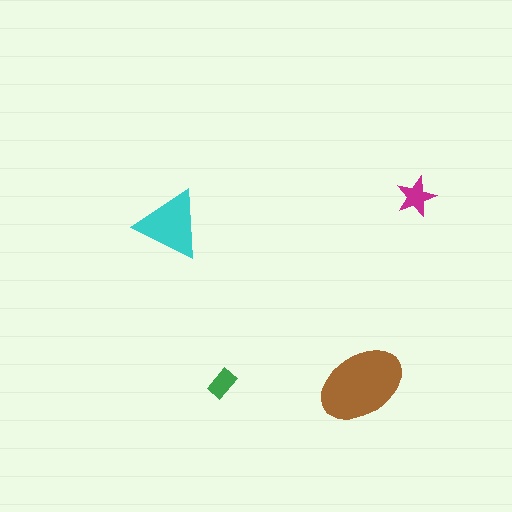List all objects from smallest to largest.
The green rectangle, the magenta star, the cyan triangle, the brown ellipse.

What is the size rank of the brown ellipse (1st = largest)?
1st.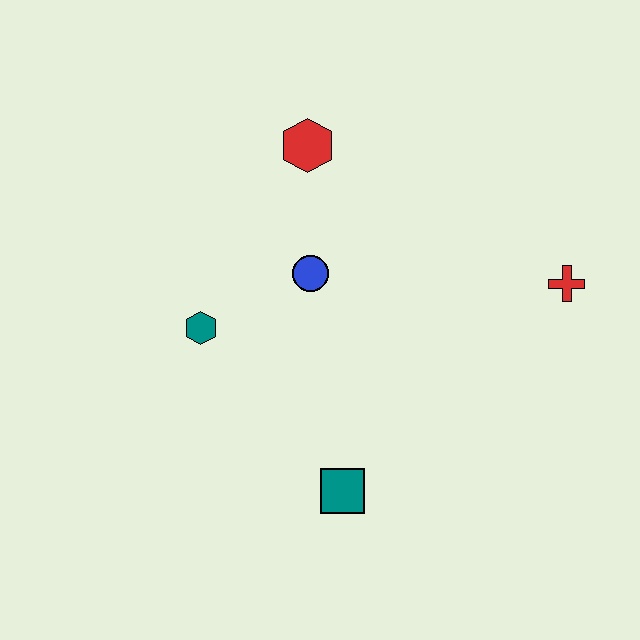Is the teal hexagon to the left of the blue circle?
Yes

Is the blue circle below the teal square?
No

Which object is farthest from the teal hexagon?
The red cross is farthest from the teal hexagon.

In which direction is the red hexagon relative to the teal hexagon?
The red hexagon is above the teal hexagon.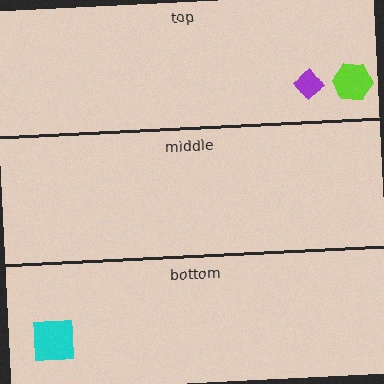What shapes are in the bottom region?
The cyan square.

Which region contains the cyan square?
The bottom region.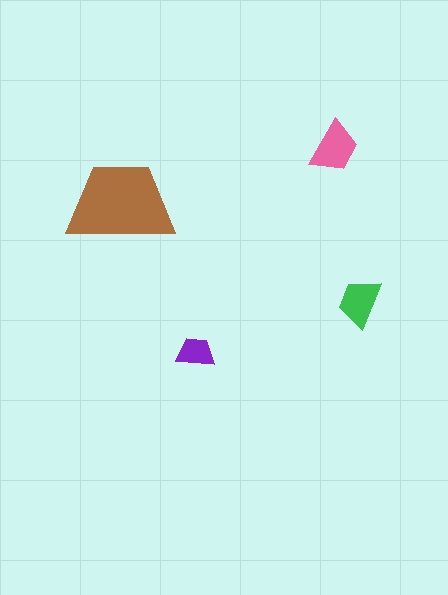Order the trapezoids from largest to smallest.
the brown one, the pink one, the green one, the purple one.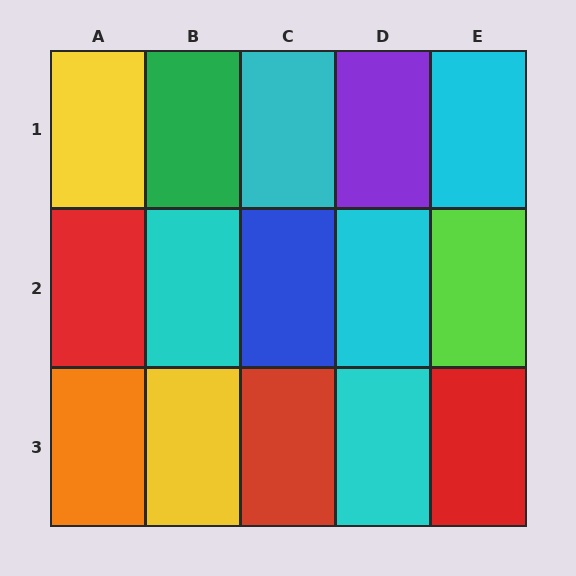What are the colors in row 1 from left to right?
Yellow, green, cyan, purple, cyan.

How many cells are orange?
1 cell is orange.